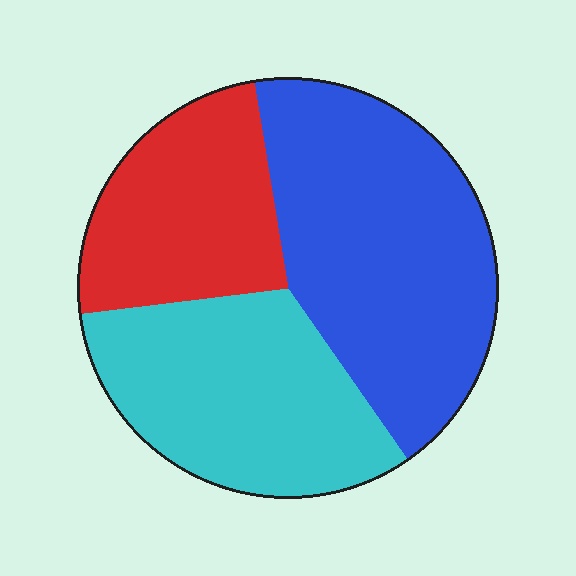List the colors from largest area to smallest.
From largest to smallest: blue, cyan, red.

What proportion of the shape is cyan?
Cyan covers about 35% of the shape.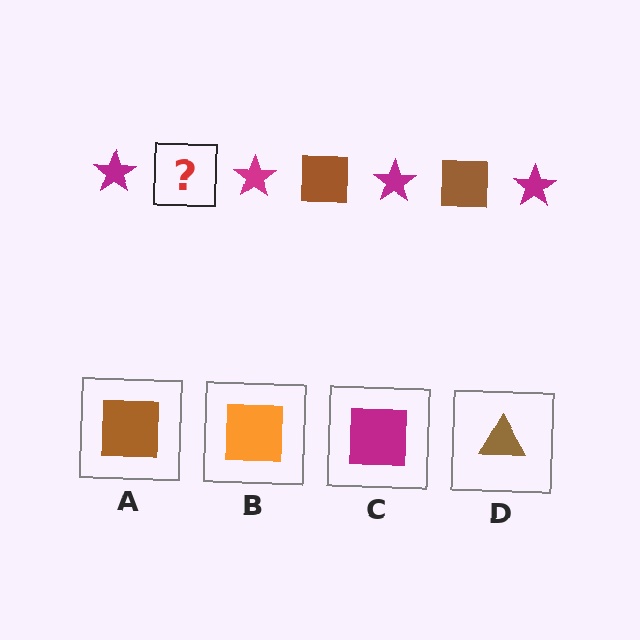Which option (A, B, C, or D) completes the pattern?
A.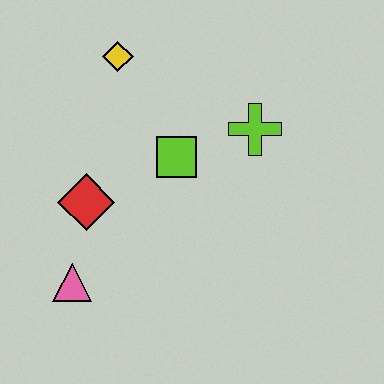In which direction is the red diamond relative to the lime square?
The red diamond is to the left of the lime square.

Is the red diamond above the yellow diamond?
No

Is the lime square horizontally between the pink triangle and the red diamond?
No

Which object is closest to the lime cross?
The lime square is closest to the lime cross.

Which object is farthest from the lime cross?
The pink triangle is farthest from the lime cross.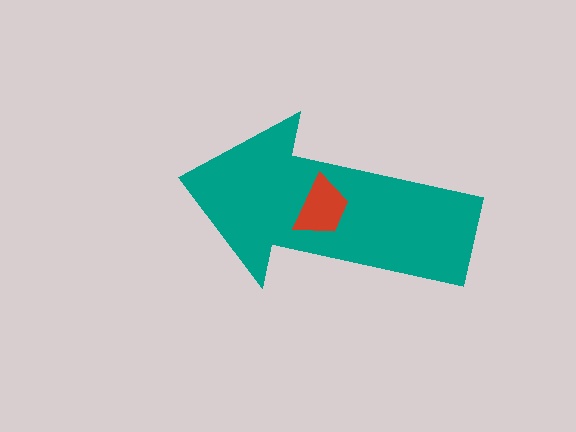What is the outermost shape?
The teal arrow.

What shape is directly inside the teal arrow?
The red trapezoid.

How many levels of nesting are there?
2.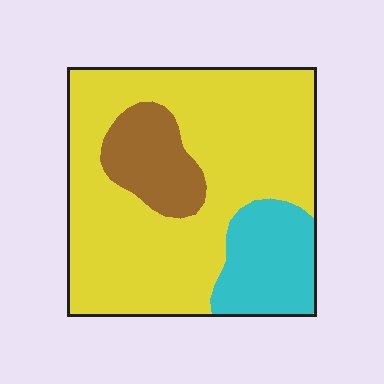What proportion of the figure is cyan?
Cyan covers about 15% of the figure.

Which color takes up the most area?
Yellow, at roughly 70%.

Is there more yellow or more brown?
Yellow.